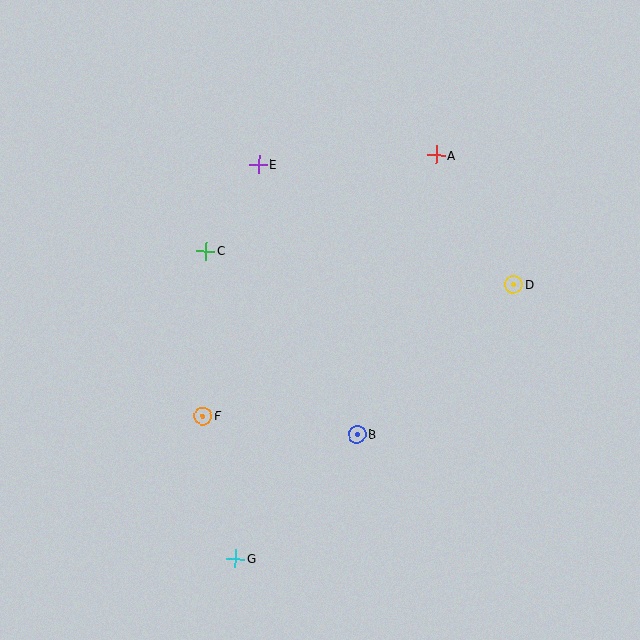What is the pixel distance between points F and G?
The distance between F and G is 146 pixels.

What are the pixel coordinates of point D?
Point D is at (513, 284).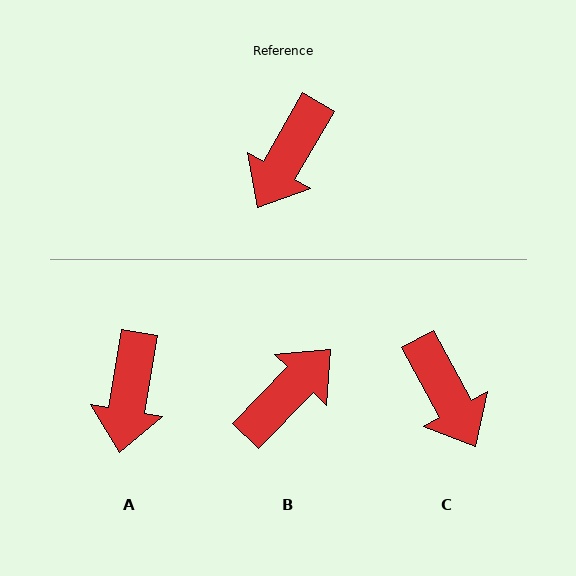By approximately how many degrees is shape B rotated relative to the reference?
Approximately 165 degrees counter-clockwise.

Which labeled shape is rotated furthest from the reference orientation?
B, about 165 degrees away.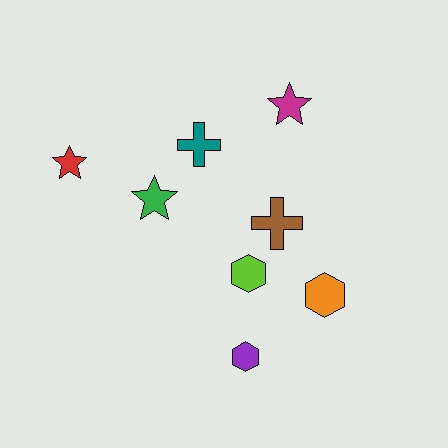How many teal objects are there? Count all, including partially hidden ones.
There is 1 teal object.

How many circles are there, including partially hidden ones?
There are no circles.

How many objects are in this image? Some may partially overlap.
There are 8 objects.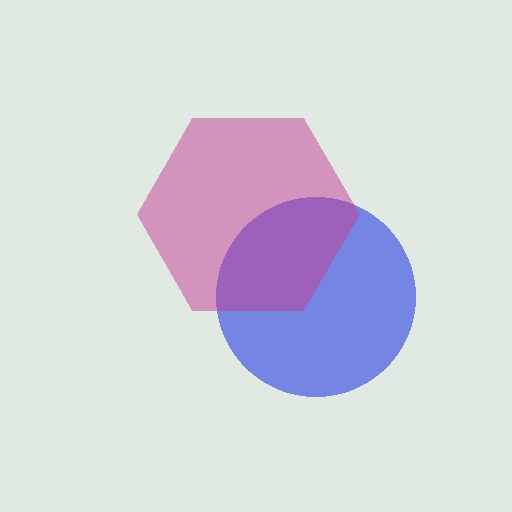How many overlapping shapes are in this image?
There are 2 overlapping shapes in the image.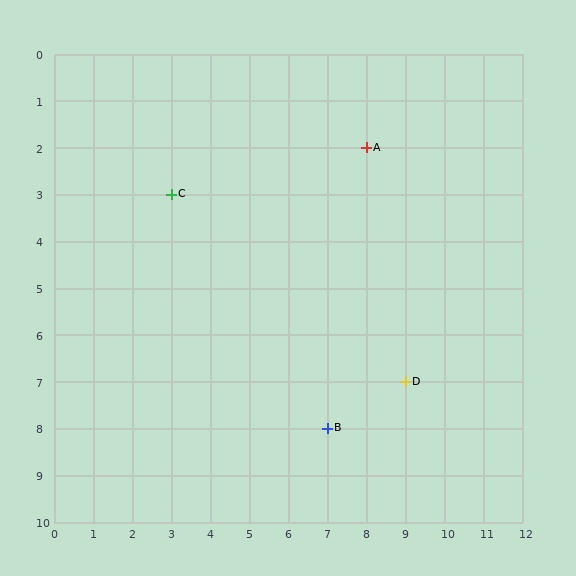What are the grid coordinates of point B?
Point B is at grid coordinates (7, 8).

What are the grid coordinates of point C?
Point C is at grid coordinates (3, 3).